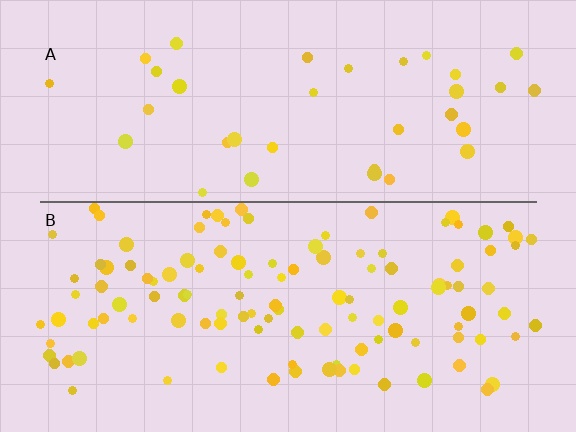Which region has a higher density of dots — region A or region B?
B (the bottom).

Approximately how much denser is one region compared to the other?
Approximately 3.2× — region B over region A.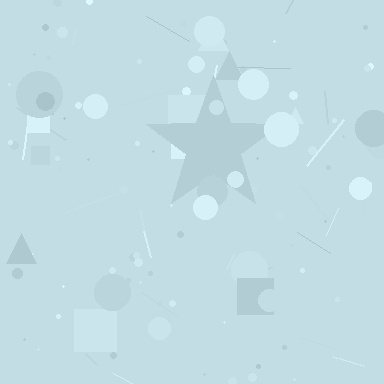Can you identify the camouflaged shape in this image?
The camouflaged shape is a star.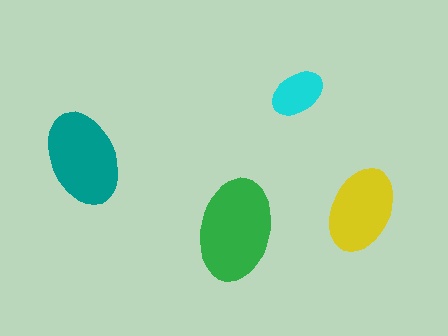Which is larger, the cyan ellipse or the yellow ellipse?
The yellow one.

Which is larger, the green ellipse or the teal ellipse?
The green one.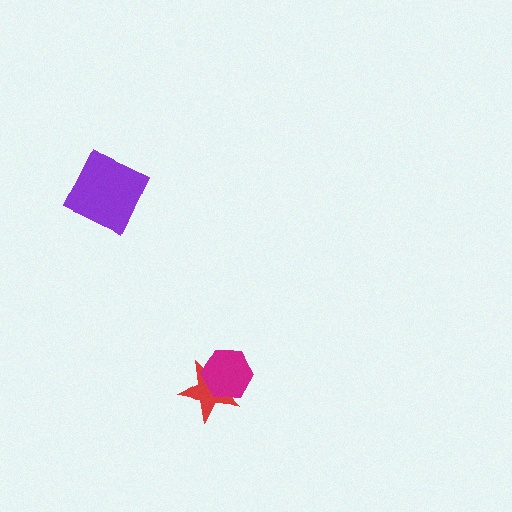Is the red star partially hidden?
Yes, it is partially covered by another shape.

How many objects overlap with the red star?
1 object overlaps with the red star.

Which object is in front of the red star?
The magenta hexagon is in front of the red star.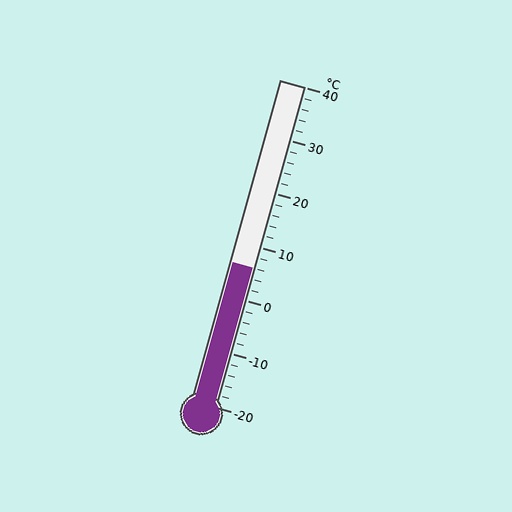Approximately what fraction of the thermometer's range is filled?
The thermometer is filled to approximately 45% of its range.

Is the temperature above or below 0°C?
The temperature is above 0°C.